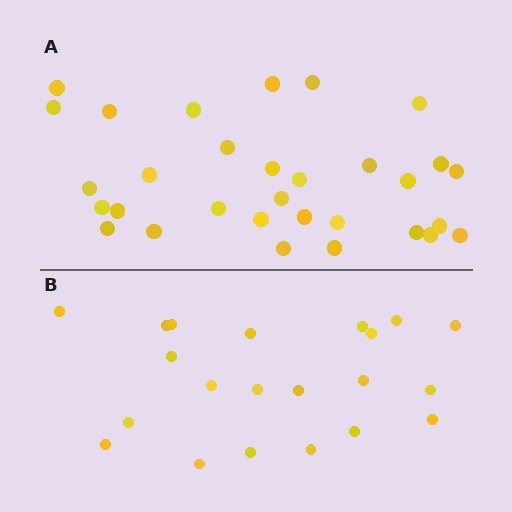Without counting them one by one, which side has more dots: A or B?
Region A (the top region) has more dots.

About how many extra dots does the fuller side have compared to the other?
Region A has roughly 10 or so more dots than region B.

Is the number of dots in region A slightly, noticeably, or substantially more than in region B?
Region A has substantially more. The ratio is roughly 1.5 to 1.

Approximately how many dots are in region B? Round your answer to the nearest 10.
About 20 dots. (The exact count is 21, which rounds to 20.)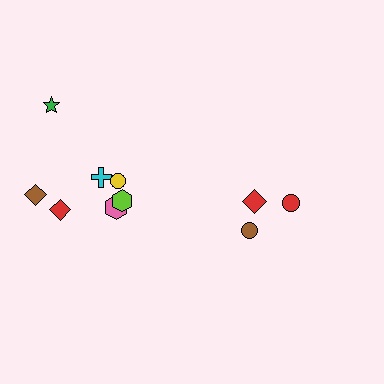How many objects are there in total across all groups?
There are 10 objects.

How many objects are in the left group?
There are 7 objects.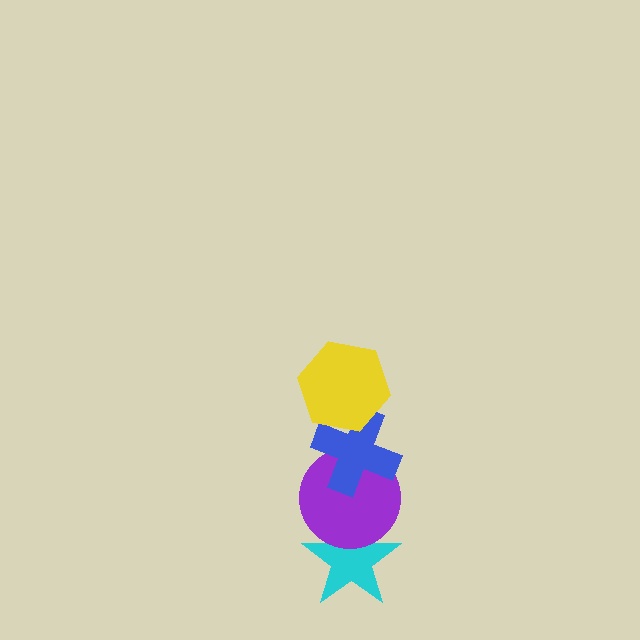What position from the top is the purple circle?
The purple circle is 3rd from the top.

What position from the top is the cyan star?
The cyan star is 4th from the top.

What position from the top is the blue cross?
The blue cross is 2nd from the top.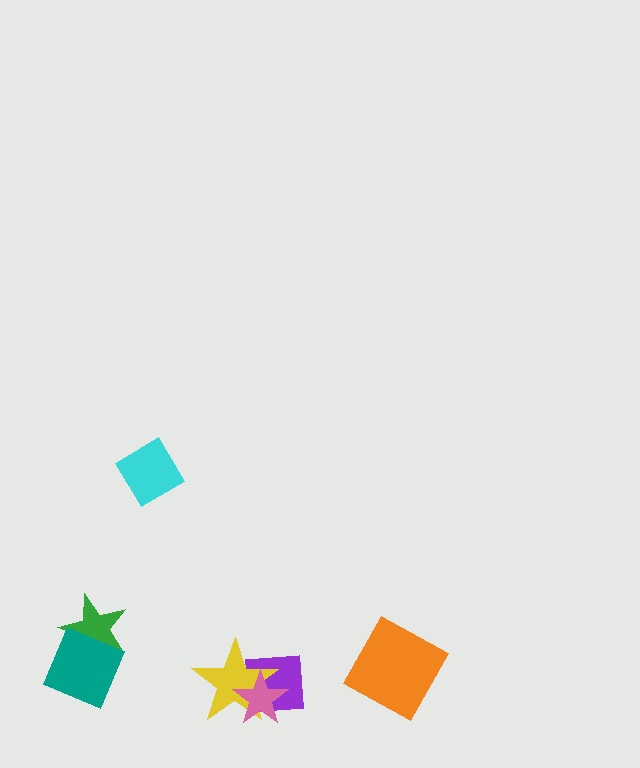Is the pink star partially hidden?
No, no other shape covers it.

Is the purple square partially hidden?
Yes, it is partially covered by another shape.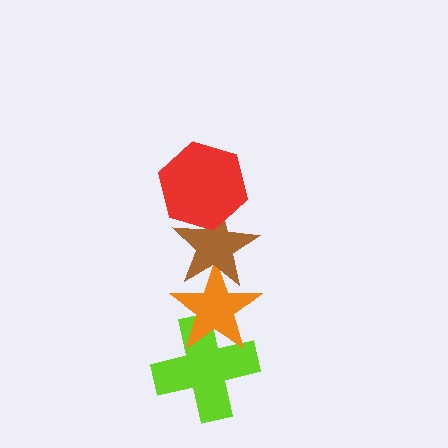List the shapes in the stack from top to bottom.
From top to bottom: the red hexagon, the brown star, the orange star, the lime cross.